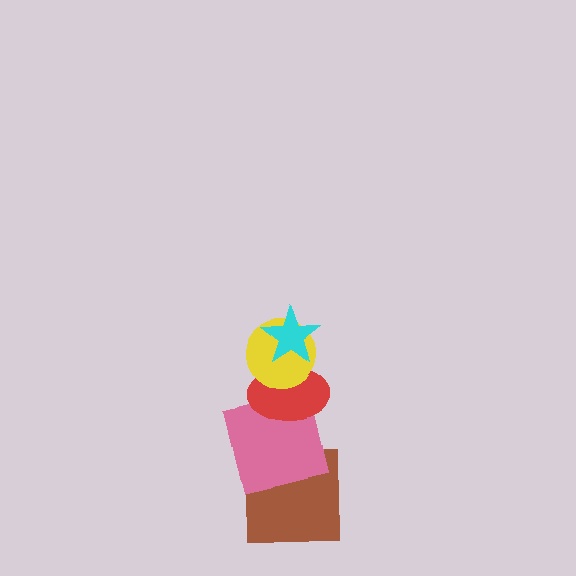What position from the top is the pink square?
The pink square is 4th from the top.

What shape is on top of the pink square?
The red ellipse is on top of the pink square.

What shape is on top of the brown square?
The pink square is on top of the brown square.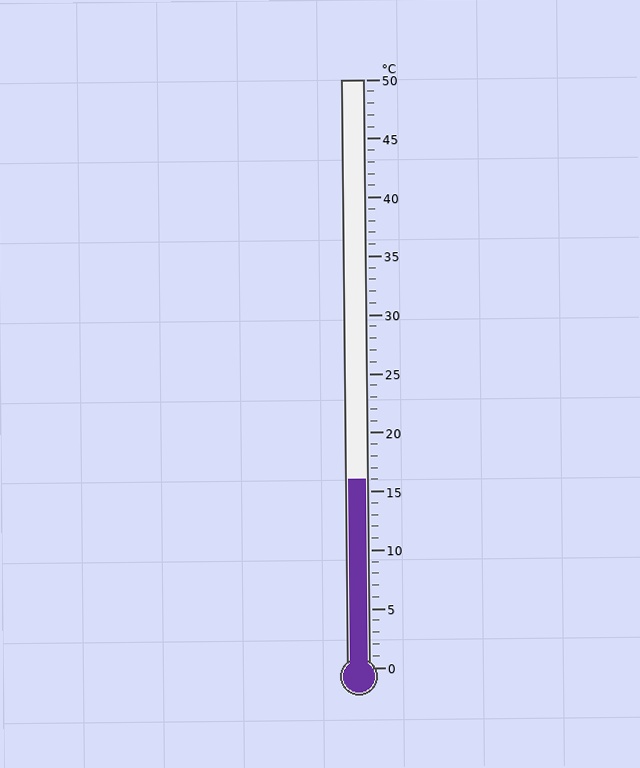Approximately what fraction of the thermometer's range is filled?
The thermometer is filled to approximately 30% of its range.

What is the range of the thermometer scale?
The thermometer scale ranges from 0°C to 50°C.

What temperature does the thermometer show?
The thermometer shows approximately 16°C.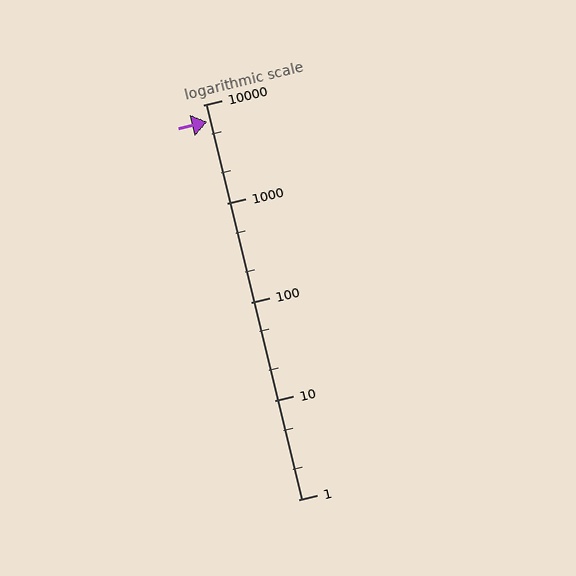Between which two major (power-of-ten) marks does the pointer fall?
The pointer is between 1000 and 10000.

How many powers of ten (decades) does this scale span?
The scale spans 4 decades, from 1 to 10000.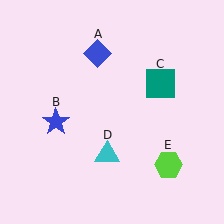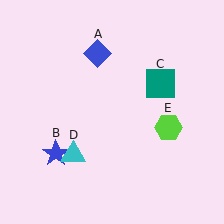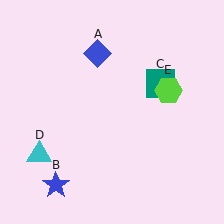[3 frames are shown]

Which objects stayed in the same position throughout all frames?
Blue diamond (object A) and teal square (object C) remained stationary.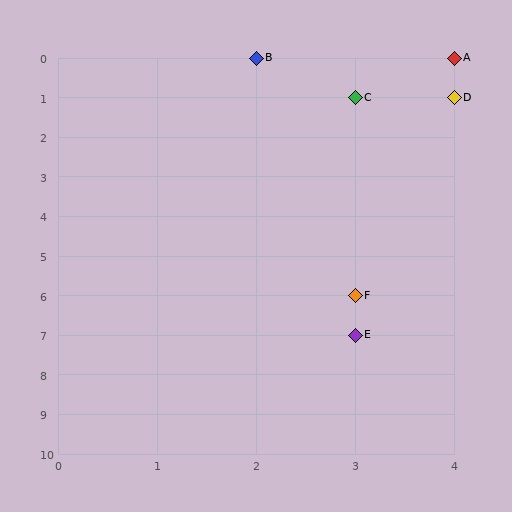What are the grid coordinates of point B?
Point B is at grid coordinates (2, 0).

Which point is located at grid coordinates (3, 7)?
Point E is at (3, 7).